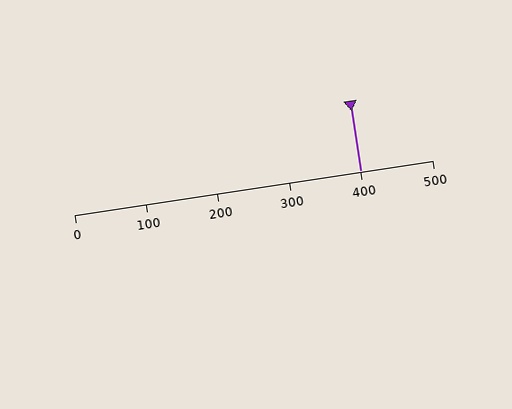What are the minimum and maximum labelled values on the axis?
The axis runs from 0 to 500.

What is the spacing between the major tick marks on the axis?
The major ticks are spaced 100 apart.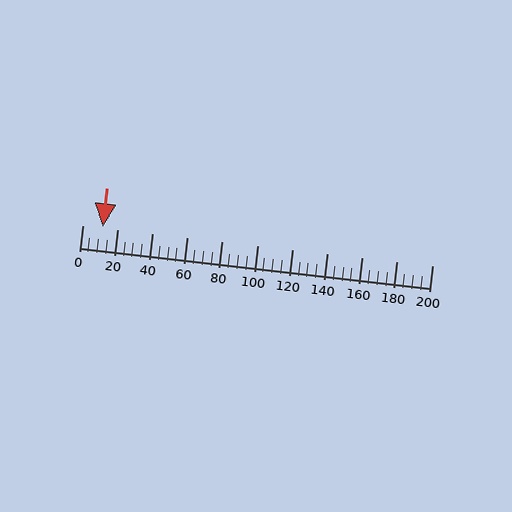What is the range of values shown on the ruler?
The ruler shows values from 0 to 200.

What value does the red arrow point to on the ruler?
The red arrow points to approximately 12.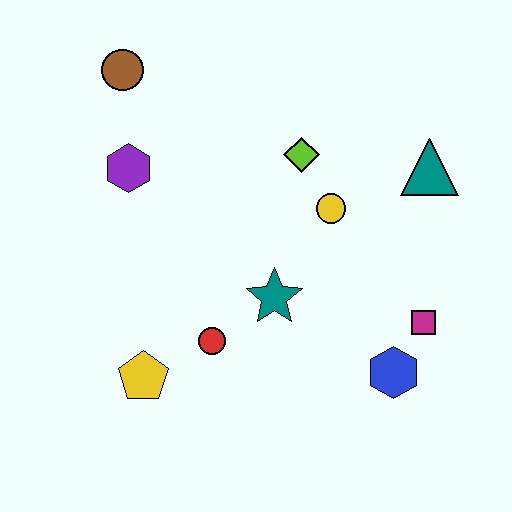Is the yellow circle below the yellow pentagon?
No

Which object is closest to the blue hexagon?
The magenta square is closest to the blue hexagon.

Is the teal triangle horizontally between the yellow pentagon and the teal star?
No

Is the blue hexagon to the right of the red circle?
Yes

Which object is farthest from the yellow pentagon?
The teal triangle is farthest from the yellow pentagon.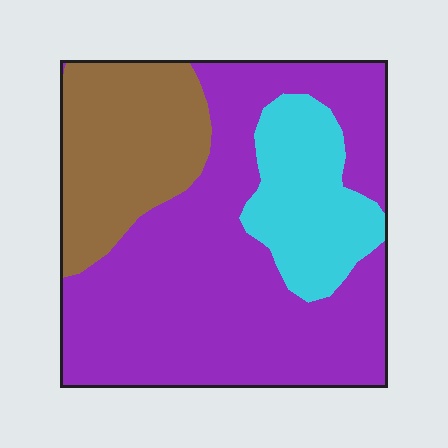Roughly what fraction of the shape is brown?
Brown covers around 25% of the shape.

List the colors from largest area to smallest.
From largest to smallest: purple, brown, cyan.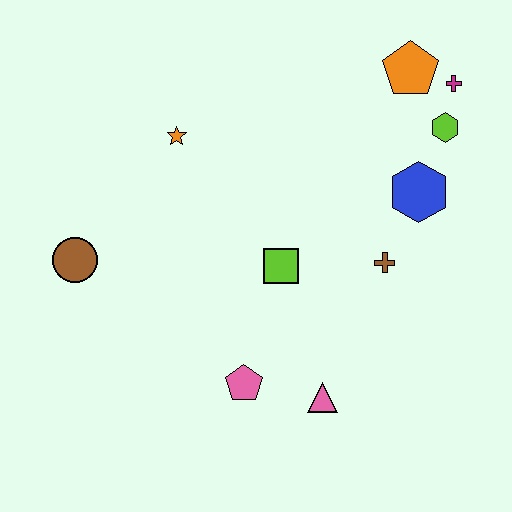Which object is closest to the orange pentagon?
The magenta cross is closest to the orange pentagon.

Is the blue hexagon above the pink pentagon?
Yes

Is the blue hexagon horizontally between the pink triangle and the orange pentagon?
No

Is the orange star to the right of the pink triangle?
No